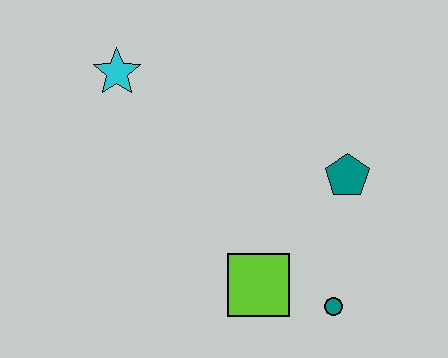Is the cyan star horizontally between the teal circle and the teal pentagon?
No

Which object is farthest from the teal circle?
The cyan star is farthest from the teal circle.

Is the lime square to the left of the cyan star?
No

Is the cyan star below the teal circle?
No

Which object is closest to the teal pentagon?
The teal circle is closest to the teal pentagon.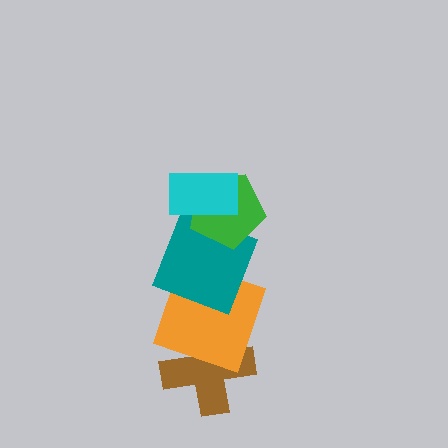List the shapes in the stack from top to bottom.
From top to bottom: the cyan rectangle, the green pentagon, the teal square, the orange square, the brown cross.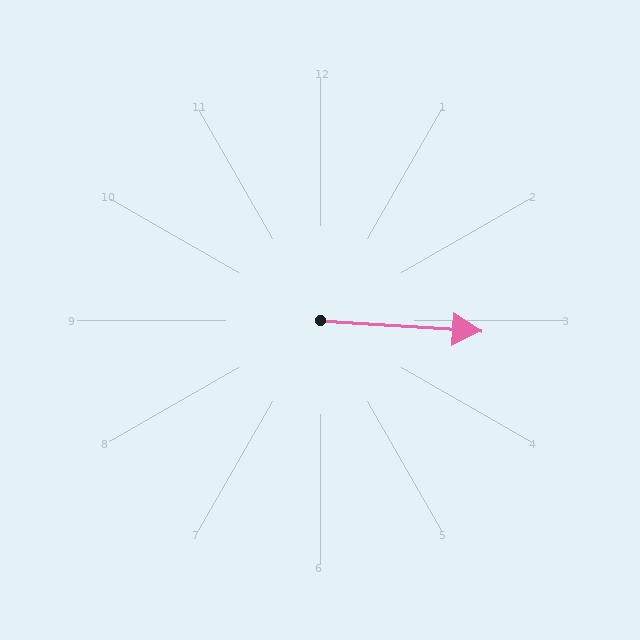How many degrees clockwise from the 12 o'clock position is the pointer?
Approximately 94 degrees.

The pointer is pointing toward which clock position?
Roughly 3 o'clock.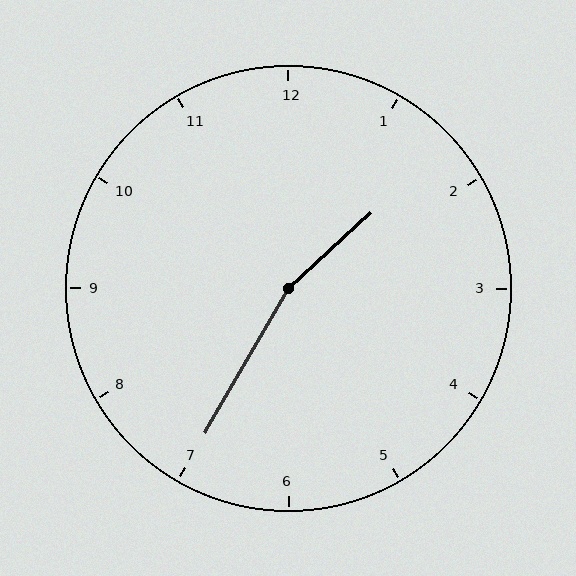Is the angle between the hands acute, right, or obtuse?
It is obtuse.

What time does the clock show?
1:35.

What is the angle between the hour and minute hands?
Approximately 162 degrees.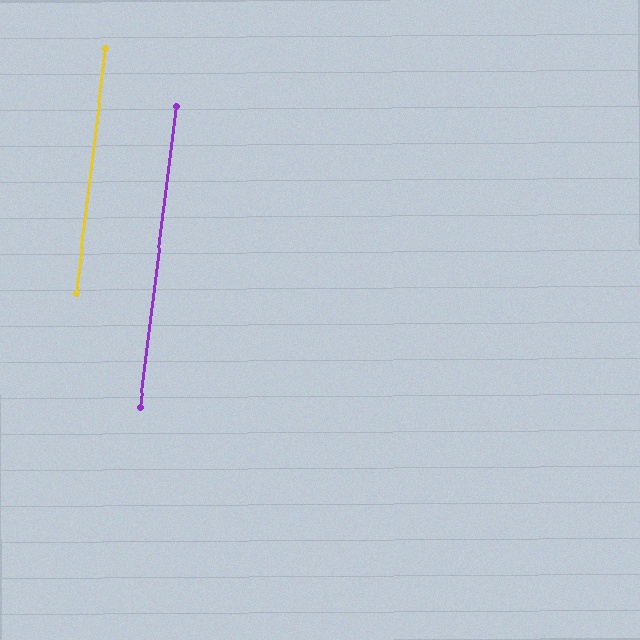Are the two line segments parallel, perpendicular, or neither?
Parallel — their directions differ by only 0.0°.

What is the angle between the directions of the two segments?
Approximately 0 degrees.